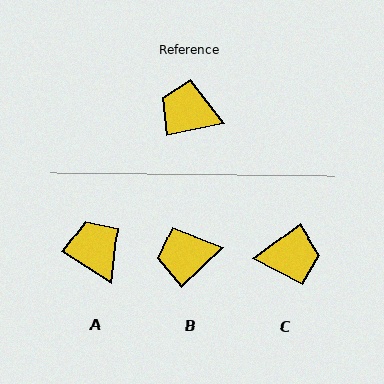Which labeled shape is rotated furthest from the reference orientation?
C, about 154 degrees away.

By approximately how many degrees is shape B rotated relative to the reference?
Approximately 32 degrees counter-clockwise.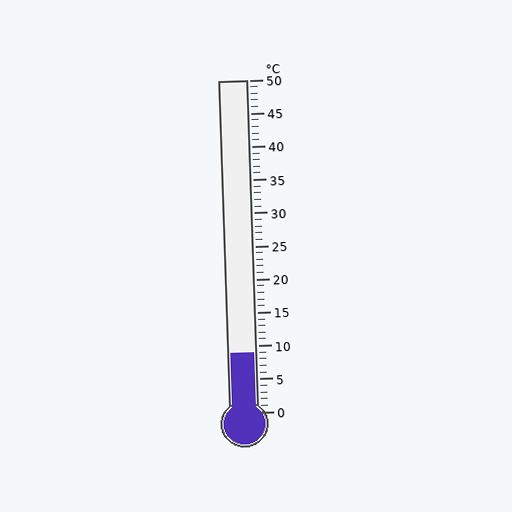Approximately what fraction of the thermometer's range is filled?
The thermometer is filled to approximately 20% of its range.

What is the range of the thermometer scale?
The thermometer scale ranges from 0°C to 50°C.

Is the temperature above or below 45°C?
The temperature is below 45°C.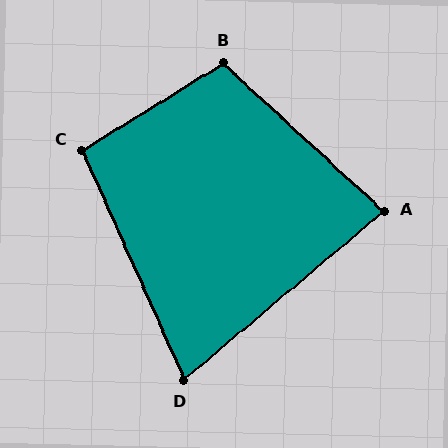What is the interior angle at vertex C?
Approximately 97 degrees (obtuse).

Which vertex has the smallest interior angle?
D, at approximately 74 degrees.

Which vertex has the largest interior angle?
B, at approximately 106 degrees.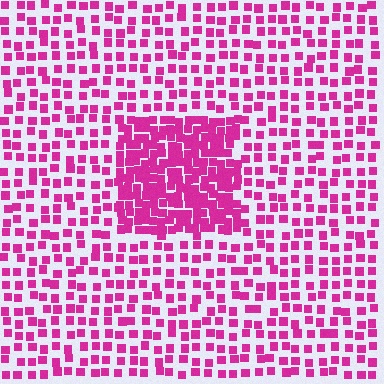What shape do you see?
I see a rectangle.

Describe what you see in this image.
The image contains small magenta elements arranged at two different densities. A rectangle-shaped region is visible where the elements are more densely packed than the surrounding area.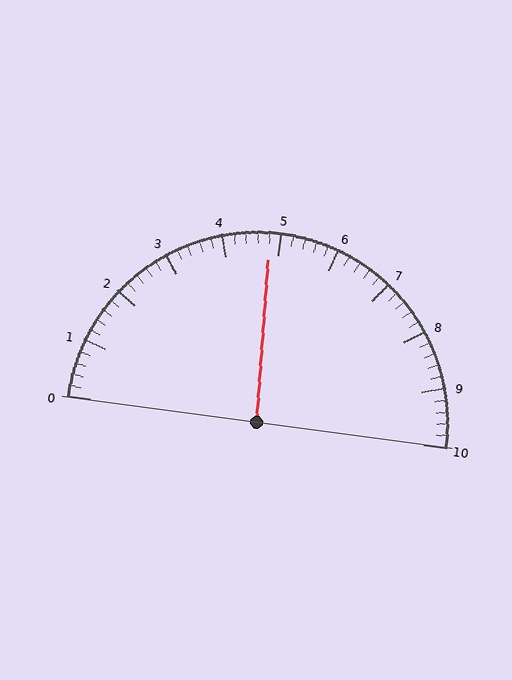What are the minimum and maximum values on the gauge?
The gauge ranges from 0 to 10.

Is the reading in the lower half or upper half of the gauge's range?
The reading is in the lower half of the range (0 to 10).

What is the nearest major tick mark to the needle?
The nearest major tick mark is 5.